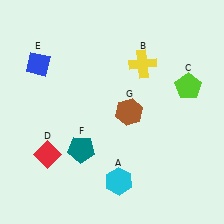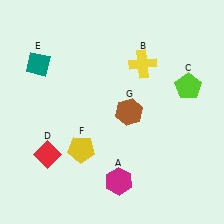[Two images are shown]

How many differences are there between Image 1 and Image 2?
There are 3 differences between the two images.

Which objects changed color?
A changed from cyan to magenta. E changed from blue to teal. F changed from teal to yellow.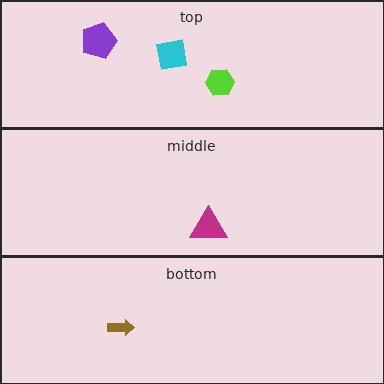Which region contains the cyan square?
The top region.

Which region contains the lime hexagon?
The top region.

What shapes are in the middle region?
The magenta triangle.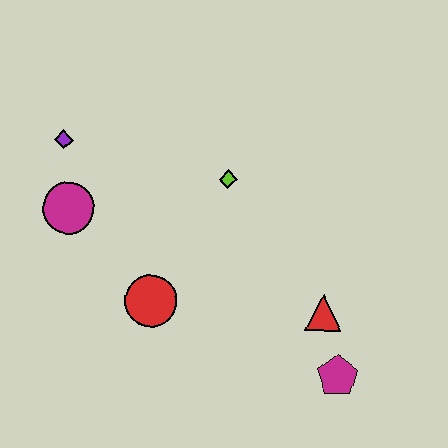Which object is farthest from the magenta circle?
The magenta pentagon is farthest from the magenta circle.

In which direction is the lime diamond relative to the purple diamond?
The lime diamond is to the right of the purple diamond.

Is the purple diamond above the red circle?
Yes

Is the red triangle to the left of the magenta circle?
No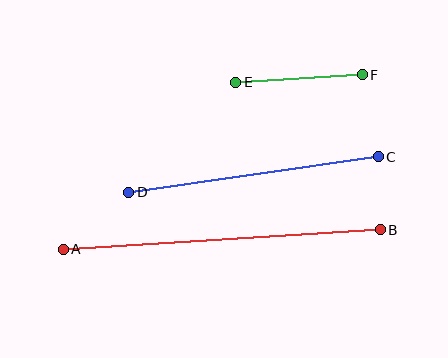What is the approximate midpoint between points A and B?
The midpoint is at approximately (222, 239) pixels.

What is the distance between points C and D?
The distance is approximately 252 pixels.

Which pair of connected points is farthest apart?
Points A and B are farthest apart.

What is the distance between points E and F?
The distance is approximately 126 pixels.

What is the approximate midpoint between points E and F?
The midpoint is at approximately (299, 79) pixels.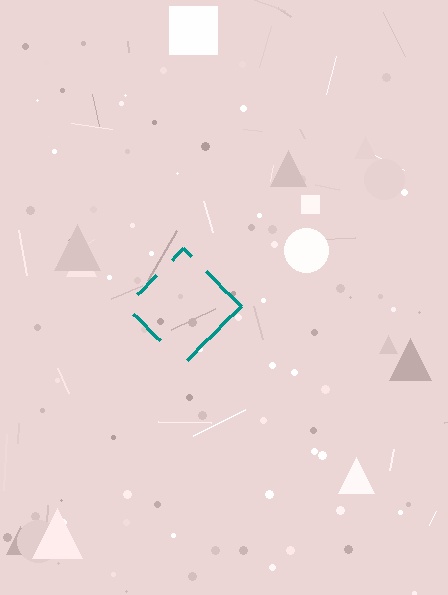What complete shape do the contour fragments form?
The contour fragments form a diamond.